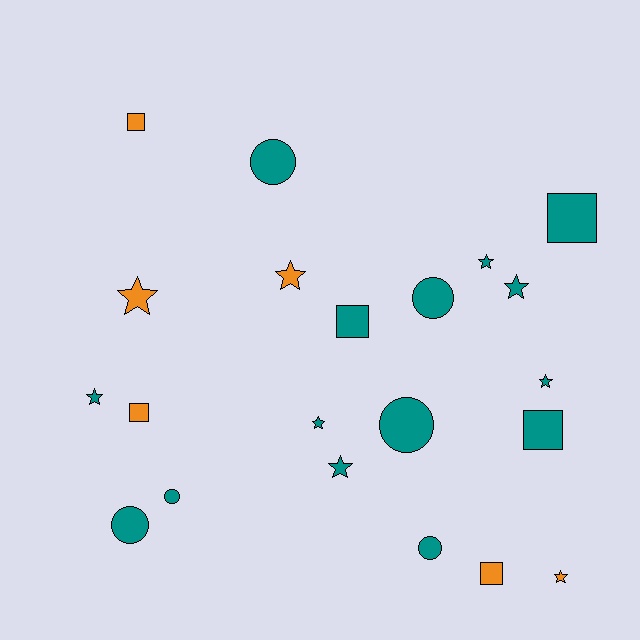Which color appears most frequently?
Teal, with 15 objects.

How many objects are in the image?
There are 21 objects.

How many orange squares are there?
There are 3 orange squares.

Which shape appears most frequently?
Star, with 9 objects.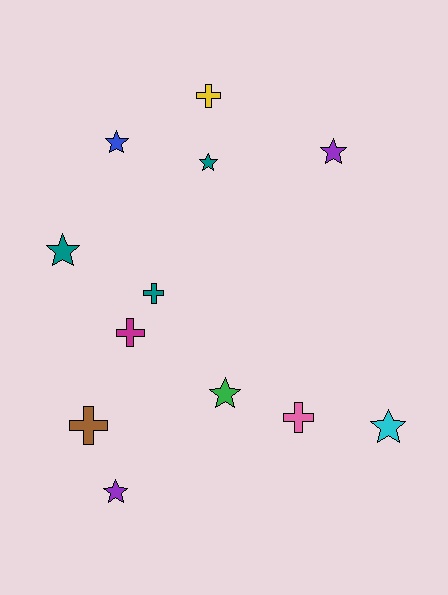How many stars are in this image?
There are 7 stars.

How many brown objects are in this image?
There is 1 brown object.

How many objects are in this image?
There are 12 objects.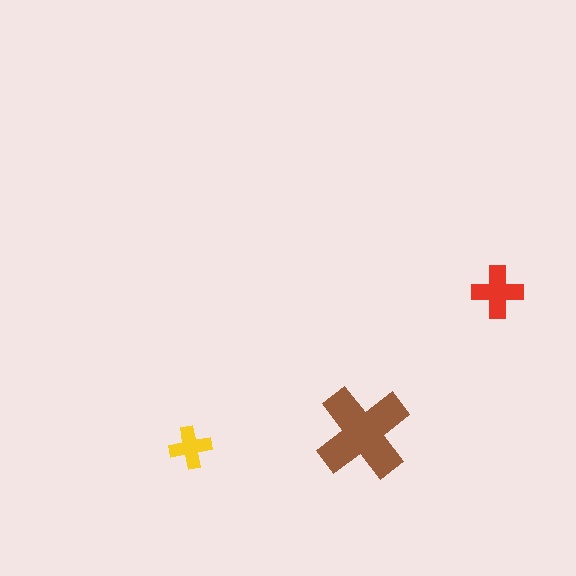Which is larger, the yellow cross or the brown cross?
The brown one.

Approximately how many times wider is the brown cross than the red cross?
About 2 times wider.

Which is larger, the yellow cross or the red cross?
The red one.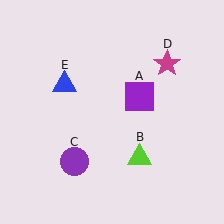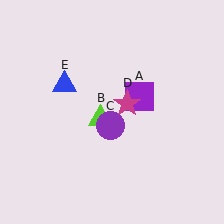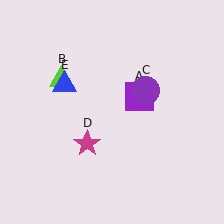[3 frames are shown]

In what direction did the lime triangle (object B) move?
The lime triangle (object B) moved up and to the left.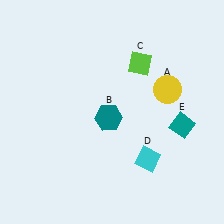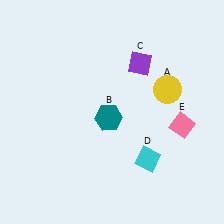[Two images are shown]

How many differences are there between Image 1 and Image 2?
There are 2 differences between the two images.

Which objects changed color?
C changed from lime to purple. E changed from teal to pink.